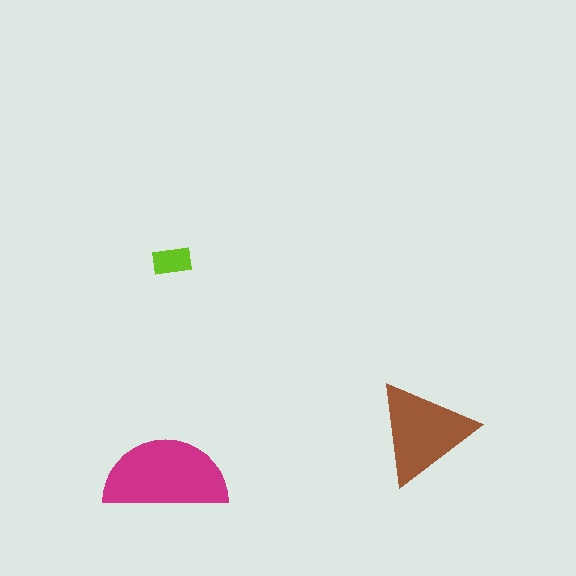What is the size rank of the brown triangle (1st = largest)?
2nd.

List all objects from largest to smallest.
The magenta semicircle, the brown triangle, the lime rectangle.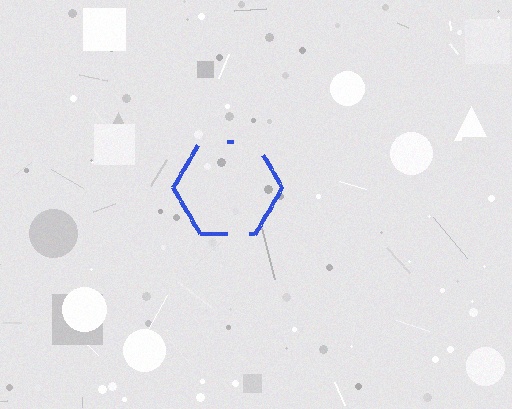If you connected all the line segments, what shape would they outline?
They would outline a hexagon.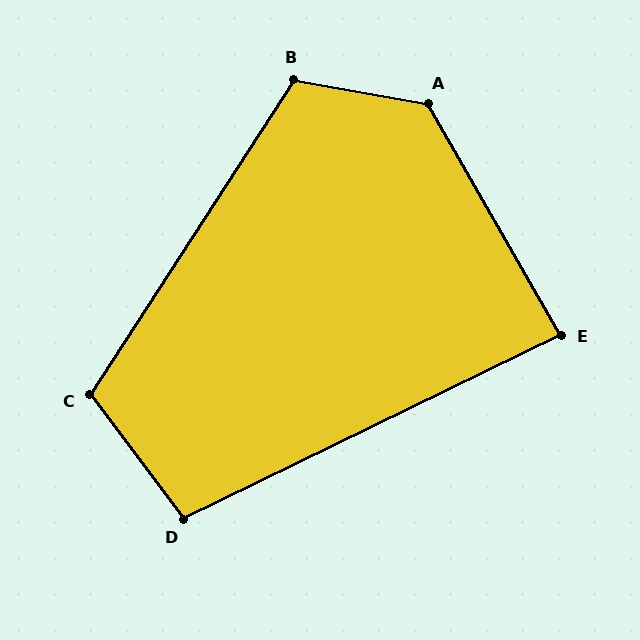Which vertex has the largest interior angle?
A, at approximately 130 degrees.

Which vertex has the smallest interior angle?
E, at approximately 86 degrees.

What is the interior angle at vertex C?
Approximately 110 degrees (obtuse).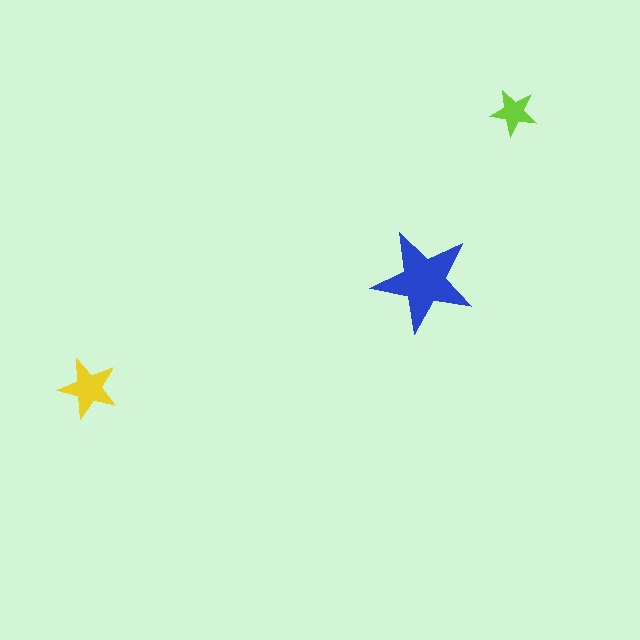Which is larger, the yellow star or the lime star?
The yellow one.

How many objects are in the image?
There are 3 objects in the image.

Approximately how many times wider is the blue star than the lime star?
About 2 times wider.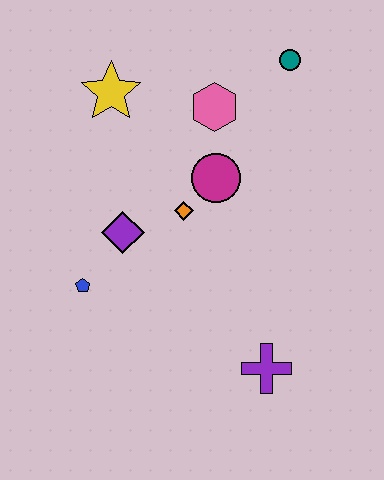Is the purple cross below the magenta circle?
Yes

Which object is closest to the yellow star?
The pink hexagon is closest to the yellow star.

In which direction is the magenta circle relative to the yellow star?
The magenta circle is to the right of the yellow star.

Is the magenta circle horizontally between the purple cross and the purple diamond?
Yes